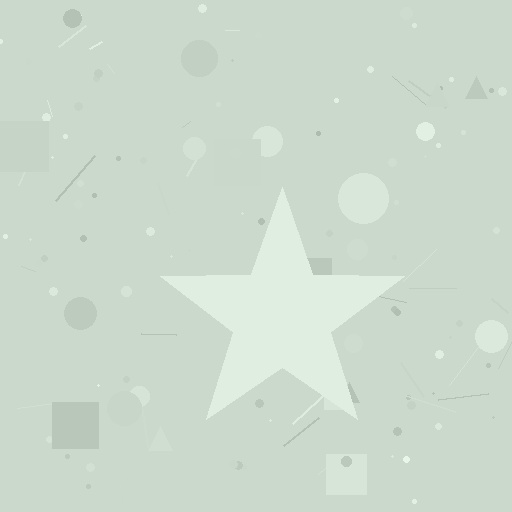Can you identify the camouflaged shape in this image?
The camouflaged shape is a star.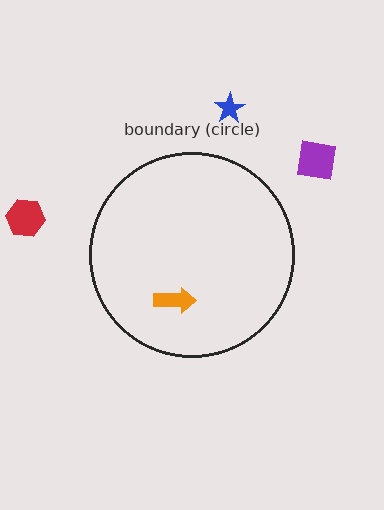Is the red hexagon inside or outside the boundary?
Outside.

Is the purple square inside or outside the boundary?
Outside.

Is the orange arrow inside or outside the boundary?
Inside.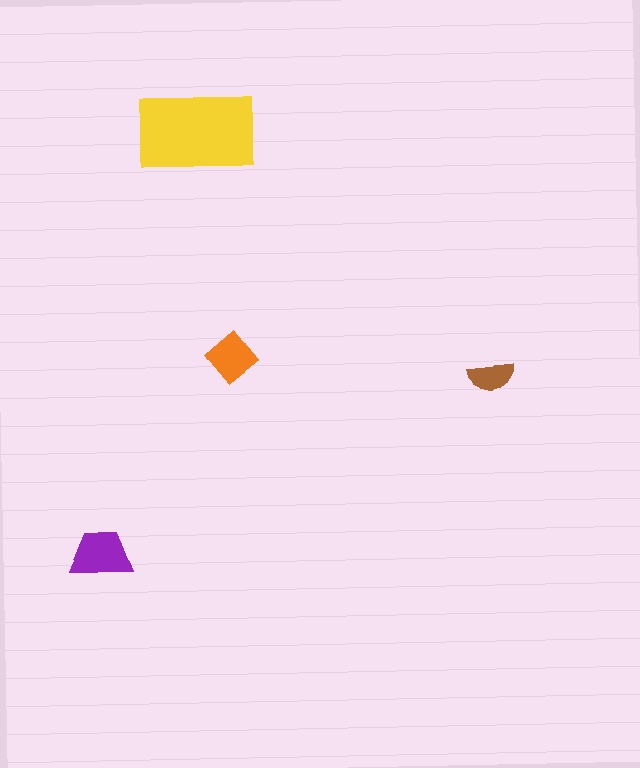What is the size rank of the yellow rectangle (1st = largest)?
1st.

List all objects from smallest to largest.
The brown semicircle, the orange diamond, the purple trapezoid, the yellow rectangle.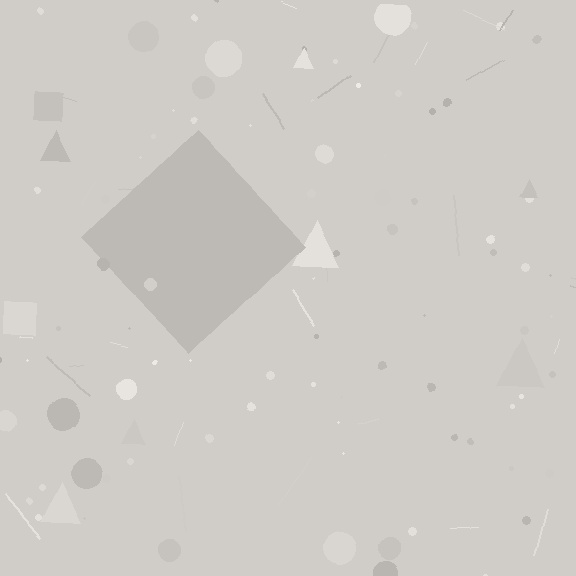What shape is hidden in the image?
A diamond is hidden in the image.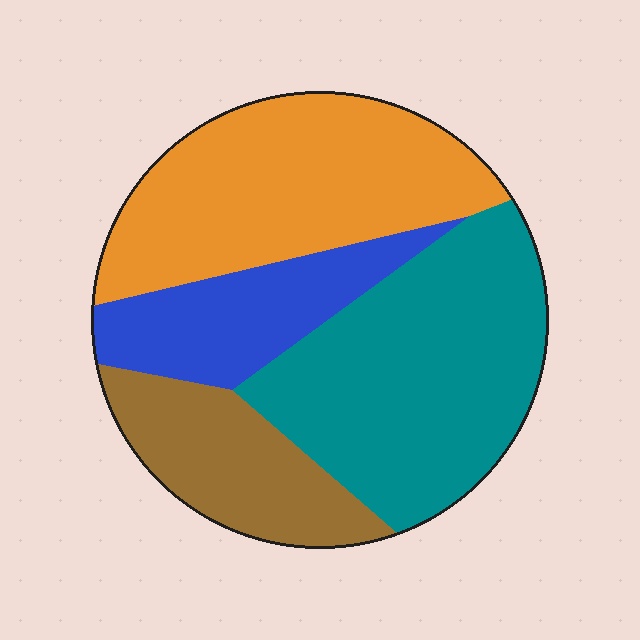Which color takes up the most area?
Teal, at roughly 35%.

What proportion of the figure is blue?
Blue takes up about one sixth (1/6) of the figure.